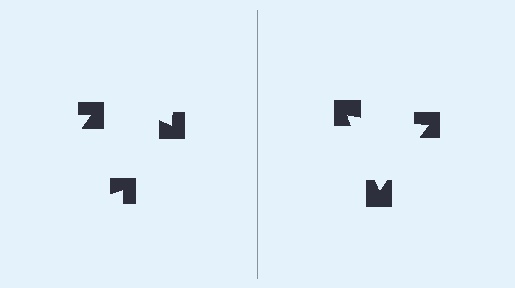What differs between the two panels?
The notched squares are positioned identically on both sides; only the wedge orientations differ. On the right they align to a triangle; on the left they are misaligned.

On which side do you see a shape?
An illusory triangle appears on the right side. On the left side the wedge cuts are rotated, so no coherent shape forms.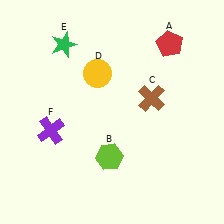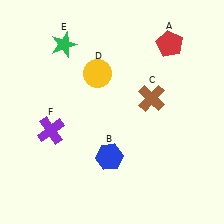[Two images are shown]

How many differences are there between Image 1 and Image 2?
There is 1 difference between the two images.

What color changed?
The hexagon (B) changed from lime in Image 1 to blue in Image 2.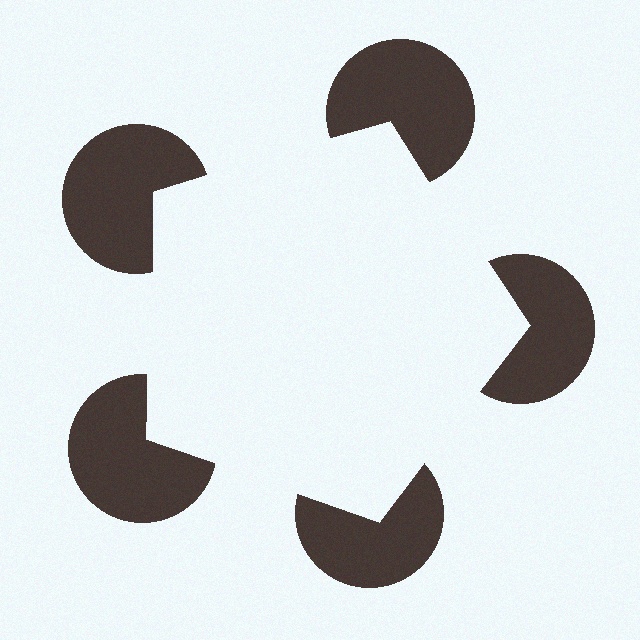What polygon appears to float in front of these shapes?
An illusory pentagon — its edges are inferred from the aligned wedge cuts in the pac-man discs, not physically drawn.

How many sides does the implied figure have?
5 sides.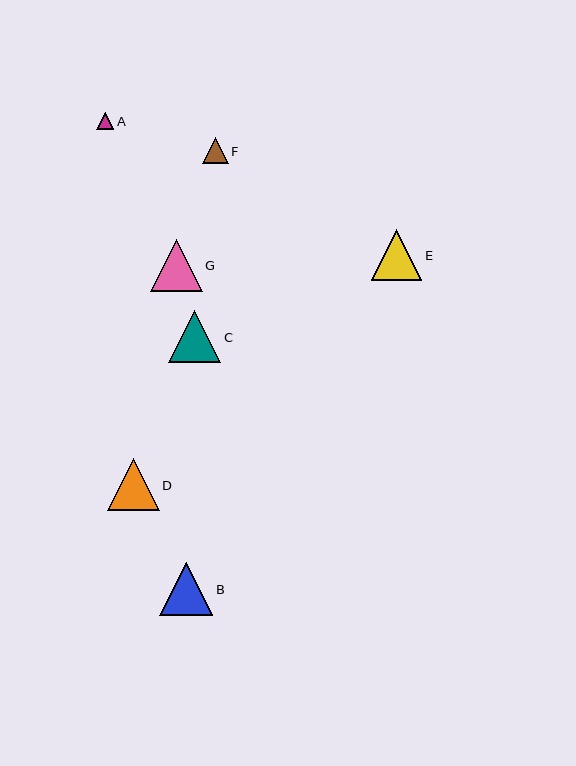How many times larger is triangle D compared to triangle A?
Triangle D is approximately 3.0 times the size of triangle A.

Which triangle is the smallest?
Triangle A is the smallest with a size of approximately 17 pixels.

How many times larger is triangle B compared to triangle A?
Triangle B is approximately 3.1 times the size of triangle A.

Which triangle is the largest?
Triangle B is the largest with a size of approximately 53 pixels.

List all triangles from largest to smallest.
From largest to smallest: B, C, G, D, E, F, A.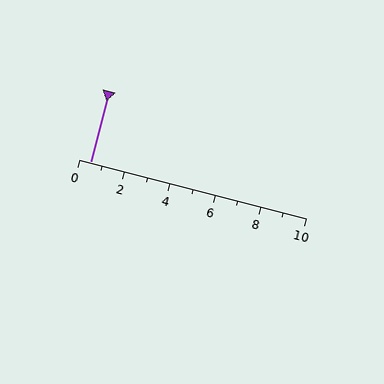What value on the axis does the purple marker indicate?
The marker indicates approximately 0.5.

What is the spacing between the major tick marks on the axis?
The major ticks are spaced 2 apart.